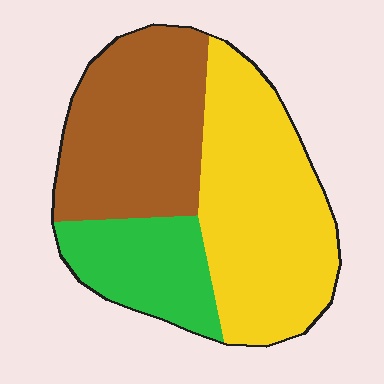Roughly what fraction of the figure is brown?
Brown covers 36% of the figure.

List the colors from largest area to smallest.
From largest to smallest: yellow, brown, green.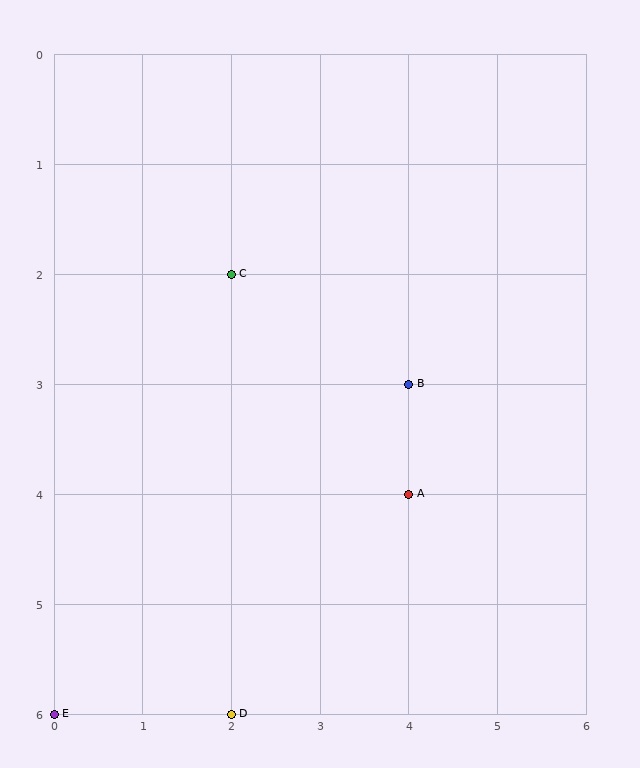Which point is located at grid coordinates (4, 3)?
Point B is at (4, 3).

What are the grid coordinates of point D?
Point D is at grid coordinates (2, 6).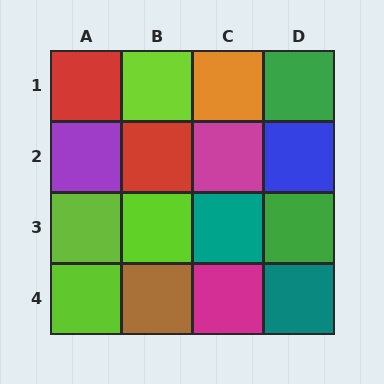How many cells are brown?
1 cell is brown.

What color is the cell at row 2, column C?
Magenta.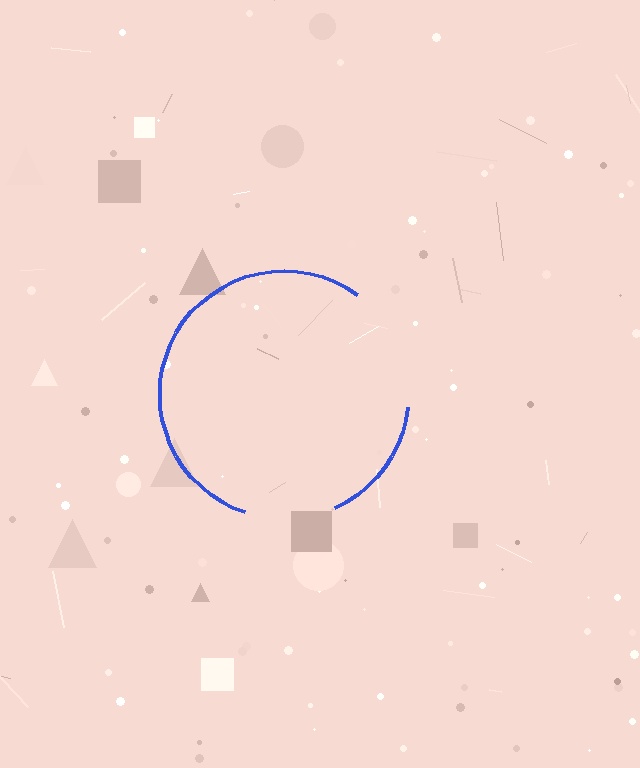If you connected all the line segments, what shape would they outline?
They would outline a circle.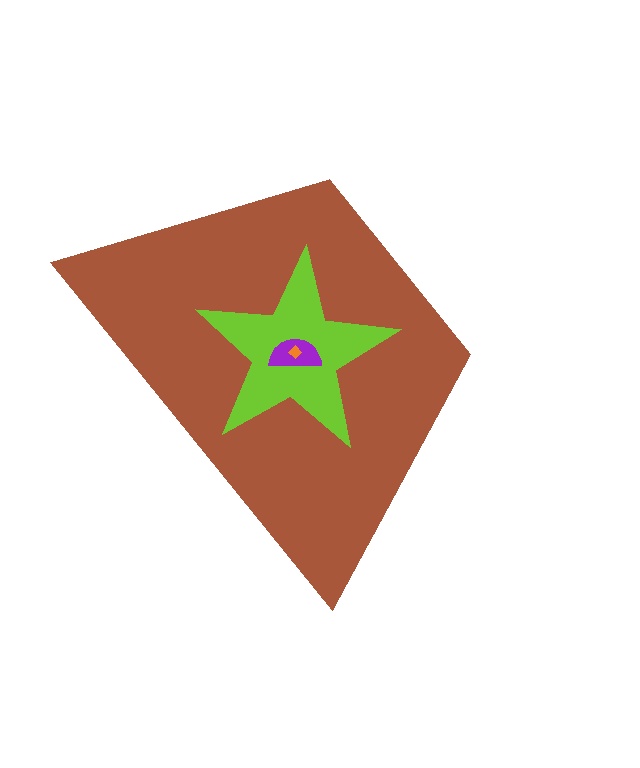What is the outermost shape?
The brown trapezoid.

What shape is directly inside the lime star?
The purple semicircle.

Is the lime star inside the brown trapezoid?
Yes.